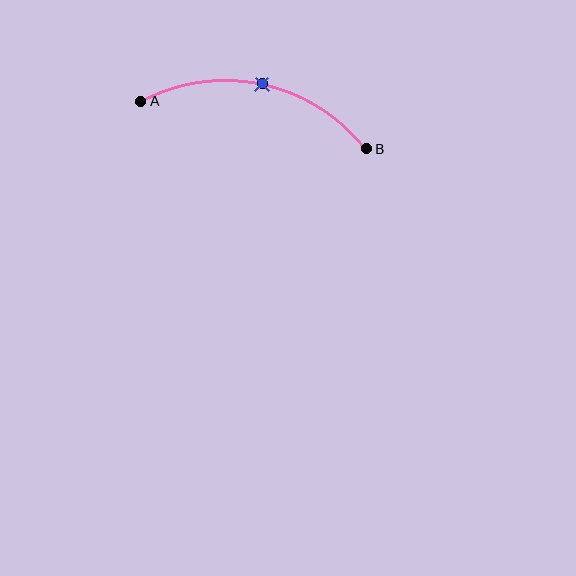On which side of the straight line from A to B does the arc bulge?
The arc bulges above the straight line connecting A and B.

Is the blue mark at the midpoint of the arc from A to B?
Yes. The blue mark lies on the arc at equal arc-length from both A and B — it is the arc midpoint.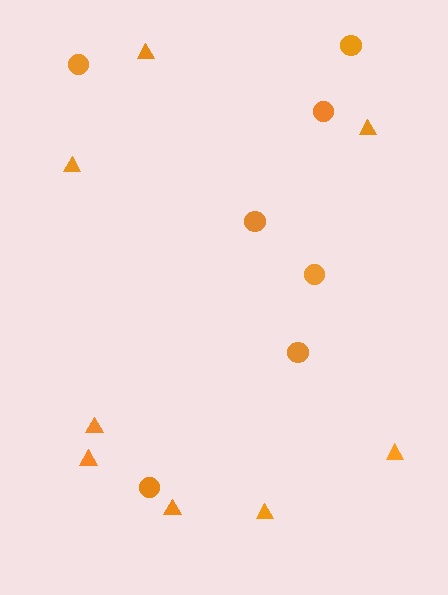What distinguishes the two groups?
There are 2 groups: one group of circles (7) and one group of triangles (8).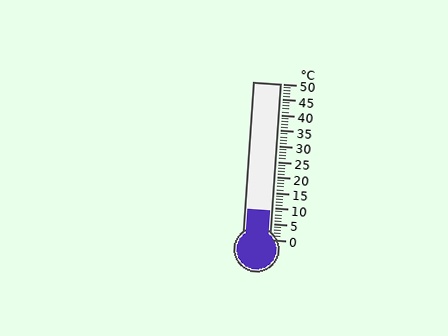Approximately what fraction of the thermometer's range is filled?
The thermometer is filled to approximately 20% of its range.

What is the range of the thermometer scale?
The thermometer scale ranges from 0°C to 50°C.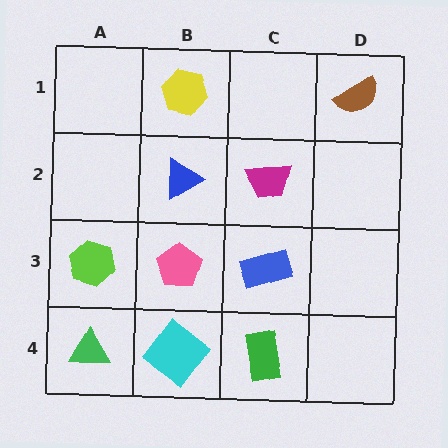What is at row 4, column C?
A green rectangle.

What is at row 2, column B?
A blue triangle.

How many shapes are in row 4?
3 shapes.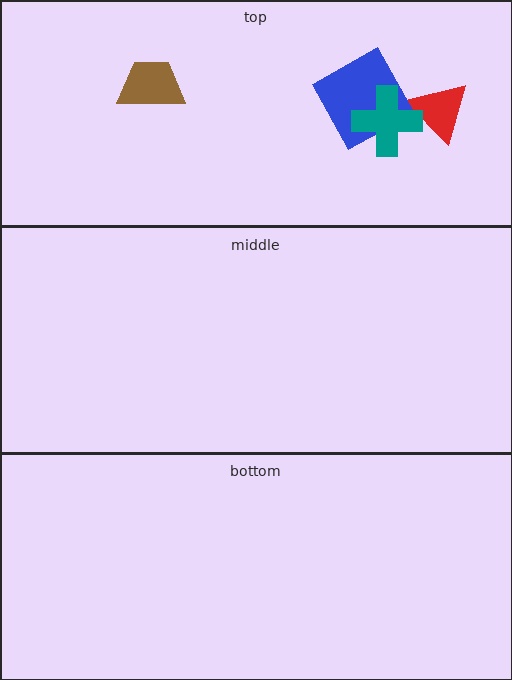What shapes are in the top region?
The red triangle, the brown trapezoid, the blue square, the teal cross.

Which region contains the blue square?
The top region.